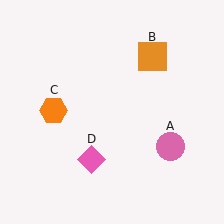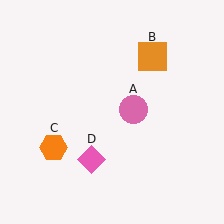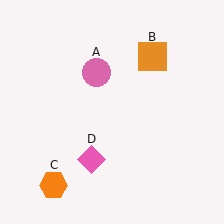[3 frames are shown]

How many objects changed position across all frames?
2 objects changed position: pink circle (object A), orange hexagon (object C).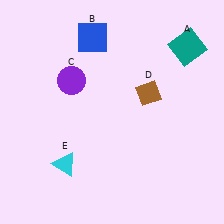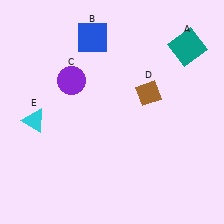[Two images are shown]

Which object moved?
The cyan triangle (E) moved up.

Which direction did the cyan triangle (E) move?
The cyan triangle (E) moved up.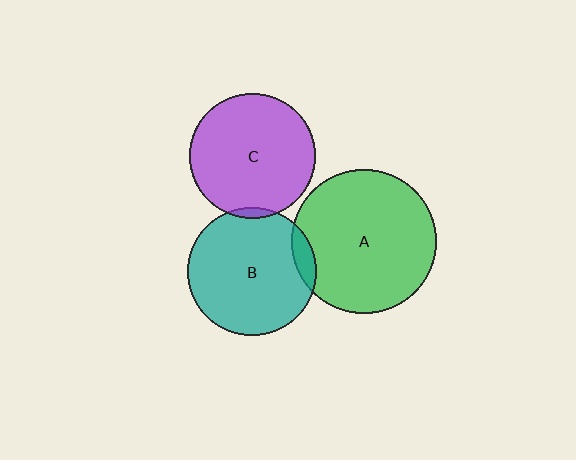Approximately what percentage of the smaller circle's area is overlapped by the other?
Approximately 10%.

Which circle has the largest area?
Circle A (green).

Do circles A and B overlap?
Yes.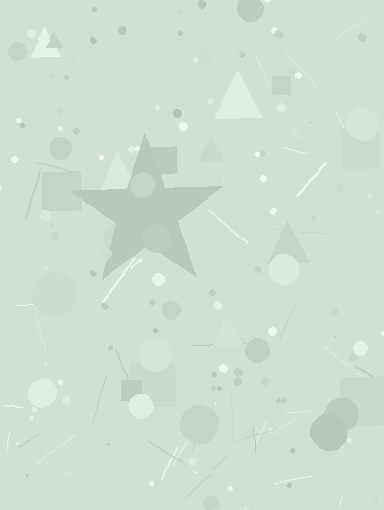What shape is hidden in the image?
A star is hidden in the image.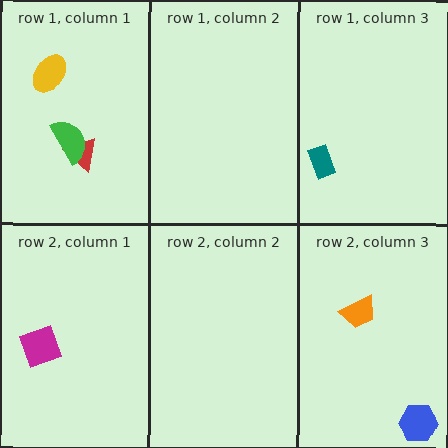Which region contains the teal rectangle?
The row 1, column 3 region.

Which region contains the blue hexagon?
The row 2, column 3 region.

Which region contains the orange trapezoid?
The row 2, column 3 region.